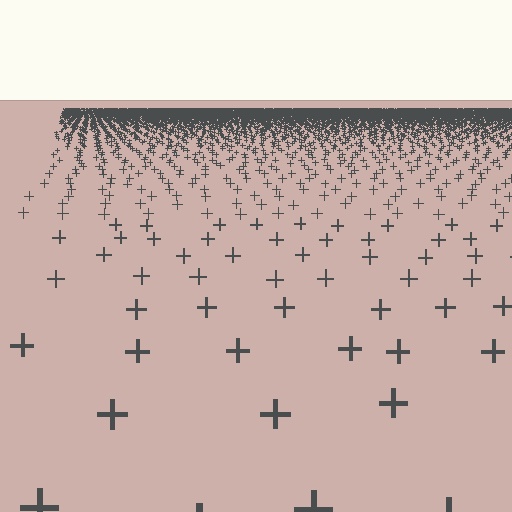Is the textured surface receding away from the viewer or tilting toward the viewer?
The surface is receding away from the viewer. Texture elements get smaller and denser toward the top.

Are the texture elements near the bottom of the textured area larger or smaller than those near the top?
Larger. Near the bottom, elements are closer to the viewer and appear at a bigger on-screen size.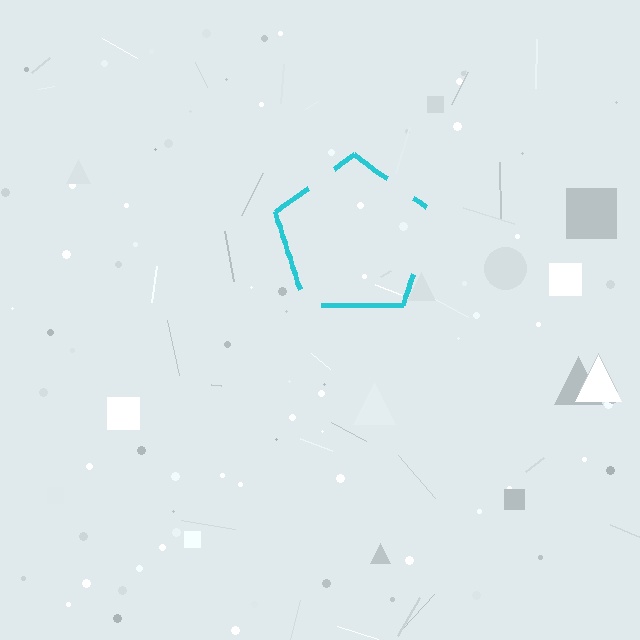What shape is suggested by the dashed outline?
The dashed outline suggests a pentagon.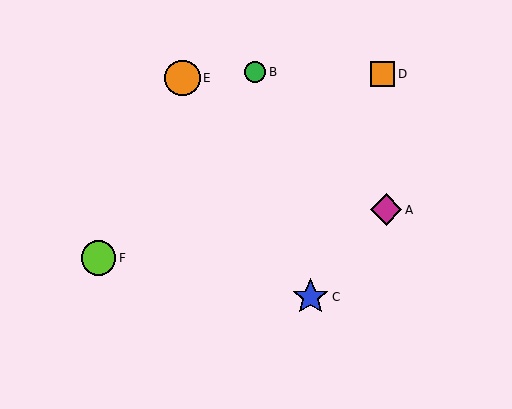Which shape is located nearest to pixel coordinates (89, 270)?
The lime circle (labeled F) at (98, 258) is nearest to that location.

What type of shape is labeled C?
Shape C is a blue star.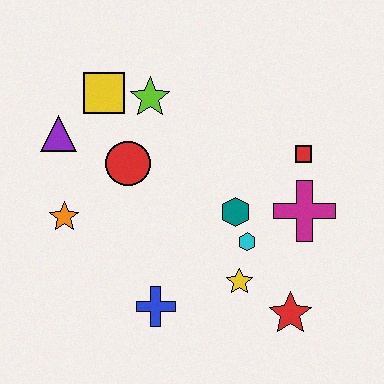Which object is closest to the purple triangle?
The yellow square is closest to the purple triangle.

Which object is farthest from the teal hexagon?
The purple triangle is farthest from the teal hexagon.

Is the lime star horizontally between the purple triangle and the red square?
Yes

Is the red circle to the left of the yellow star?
Yes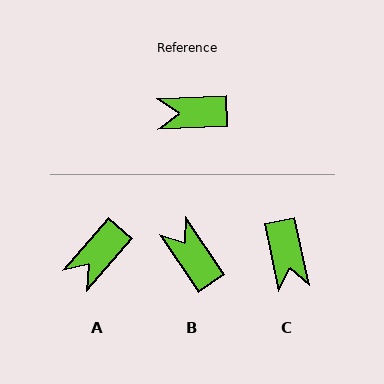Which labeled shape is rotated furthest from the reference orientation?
C, about 99 degrees away.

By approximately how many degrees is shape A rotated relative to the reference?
Approximately 46 degrees counter-clockwise.